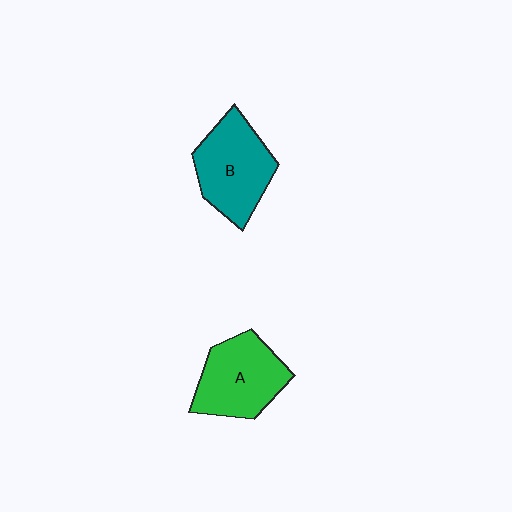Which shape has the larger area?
Shape B (teal).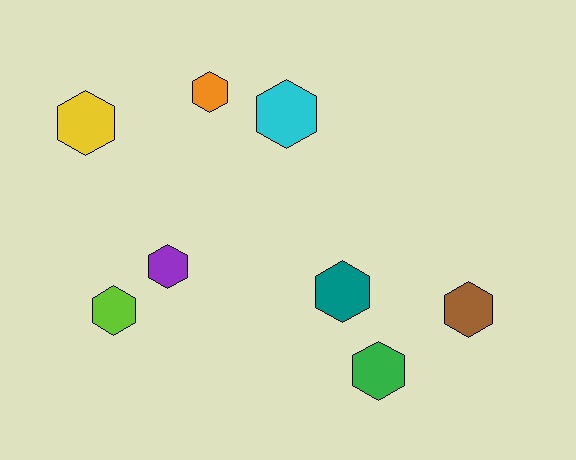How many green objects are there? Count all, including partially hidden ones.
There is 1 green object.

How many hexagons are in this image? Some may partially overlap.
There are 8 hexagons.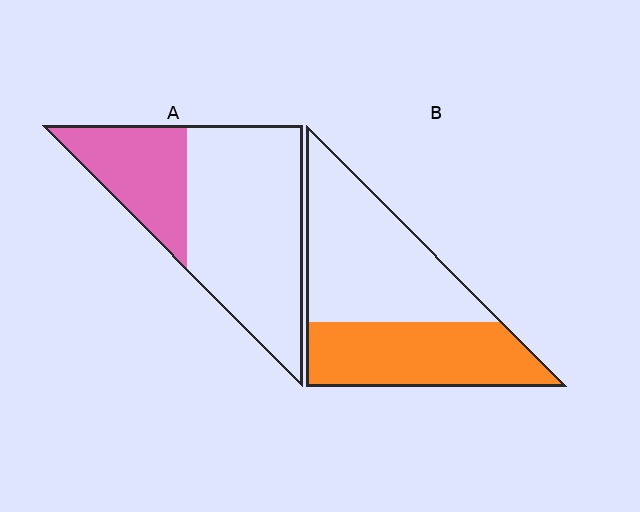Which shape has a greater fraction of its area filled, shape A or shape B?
Shape B.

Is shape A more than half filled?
No.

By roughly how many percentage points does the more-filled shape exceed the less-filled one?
By roughly 10 percentage points (B over A).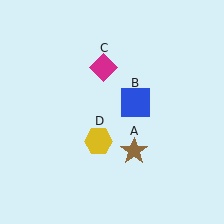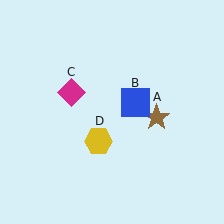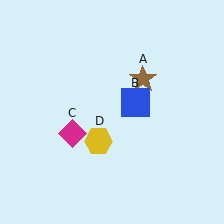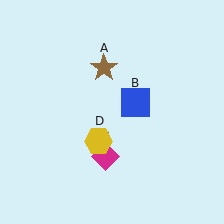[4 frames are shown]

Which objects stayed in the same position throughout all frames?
Blue square (object B) and yellow hexagon (object D) remained stationary.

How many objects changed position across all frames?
2 objects changed position: brown star (object A), magenta diamond (object C).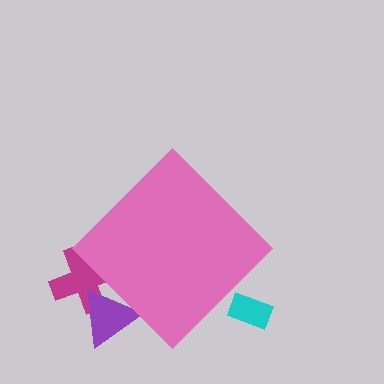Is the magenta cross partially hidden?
Yes, the magenta cross is partially hidden behind the pink diamond.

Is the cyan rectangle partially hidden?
Yes, the cyan rectangle is partially hidden behind the pink diamond.